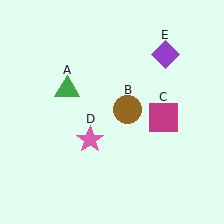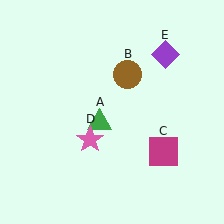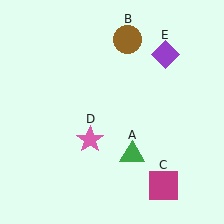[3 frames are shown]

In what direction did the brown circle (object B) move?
The brown circle (object B) moved up.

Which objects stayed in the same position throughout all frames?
Pink star (object D) and purple diamond (object E) remained stationary.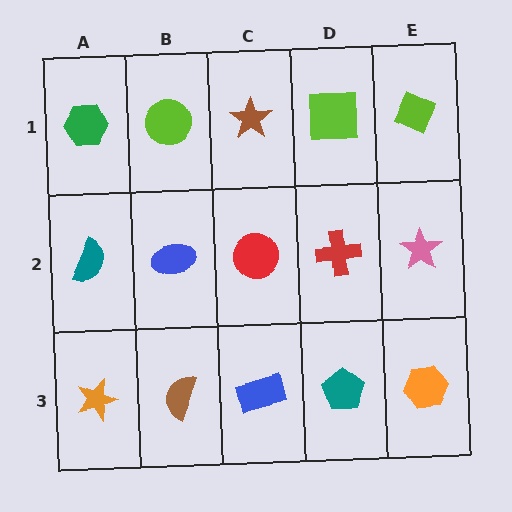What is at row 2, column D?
A red cross.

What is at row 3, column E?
An orange hexagon.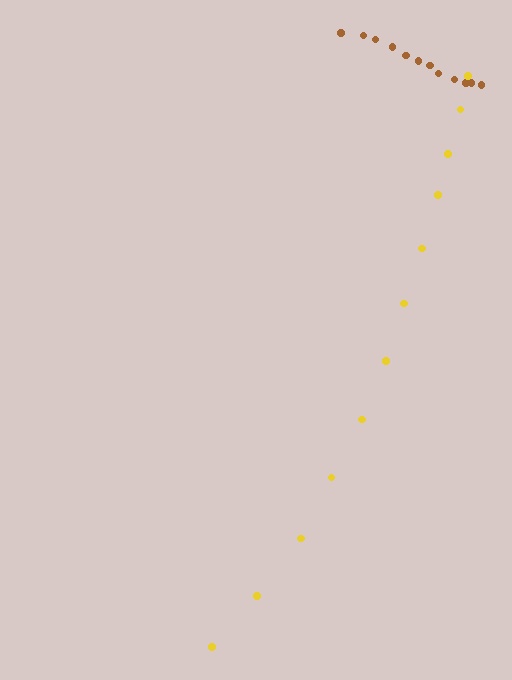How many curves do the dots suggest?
There are 2 distinct paths.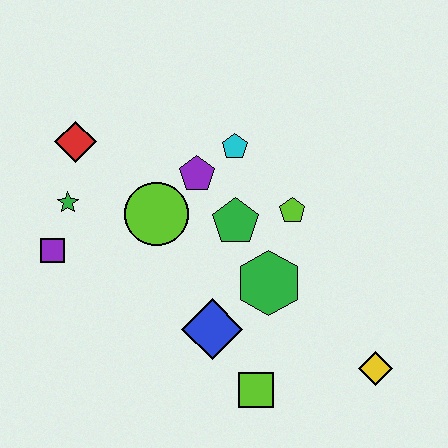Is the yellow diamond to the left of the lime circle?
No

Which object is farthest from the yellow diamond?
The red diamond is farthest from the yellow diamond.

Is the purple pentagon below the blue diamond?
No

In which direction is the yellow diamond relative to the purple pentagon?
The yellow diamond is below the purple pentagon.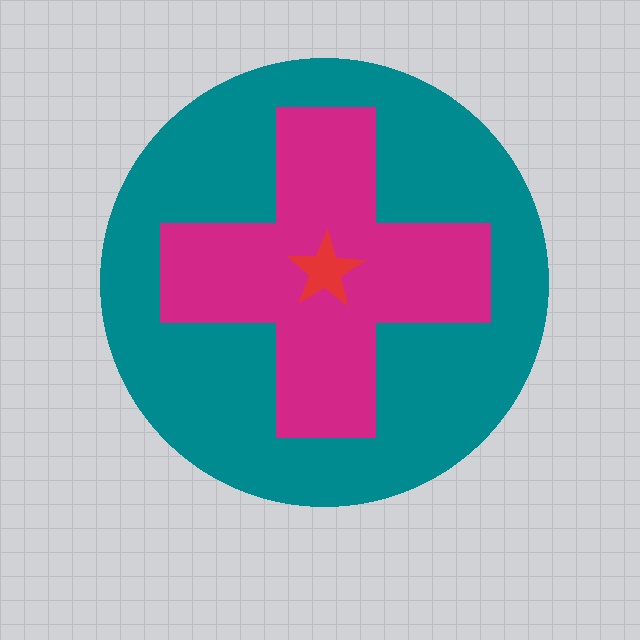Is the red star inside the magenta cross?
Yes.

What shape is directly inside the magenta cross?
The red star.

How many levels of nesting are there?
3.